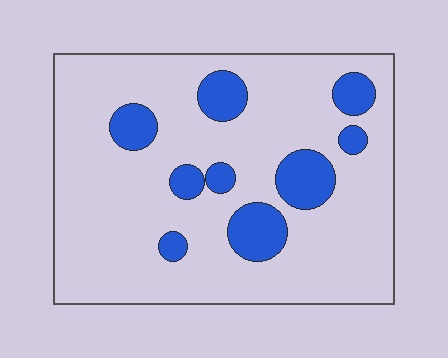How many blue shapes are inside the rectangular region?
9.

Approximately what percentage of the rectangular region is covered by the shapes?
Approximately 15%.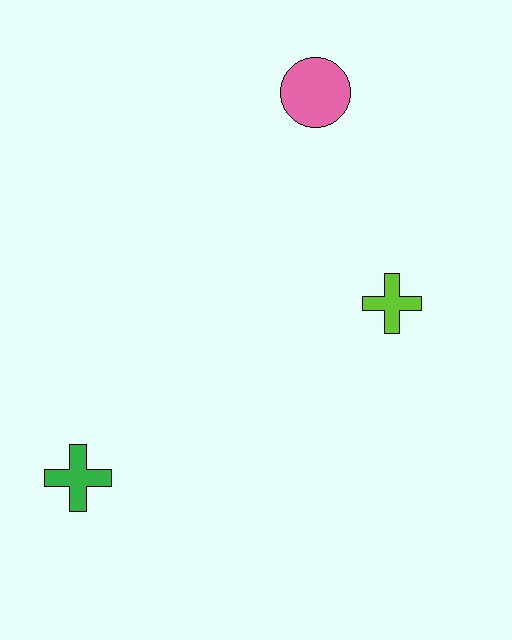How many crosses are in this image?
There are 2 crosses.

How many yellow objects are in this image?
There are no yellow objects.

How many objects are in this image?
There are 3 objects.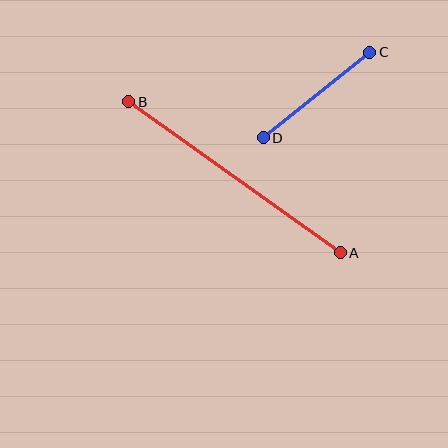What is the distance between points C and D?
The distance is approximately 137 pixels.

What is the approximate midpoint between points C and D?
The midpoint is at approximately (317, 95) pixels.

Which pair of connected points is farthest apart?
Points A and B are farthest apart.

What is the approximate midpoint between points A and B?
The midpoint is at approximately (235, 177) pixels.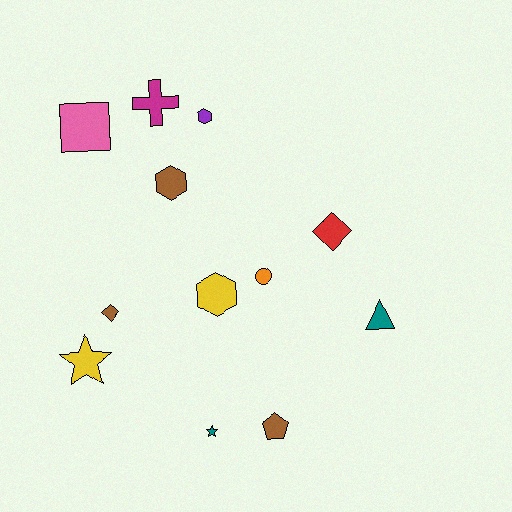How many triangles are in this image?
There is 1 triangle.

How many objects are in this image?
There are 12 objects.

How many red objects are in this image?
There is 1 red object.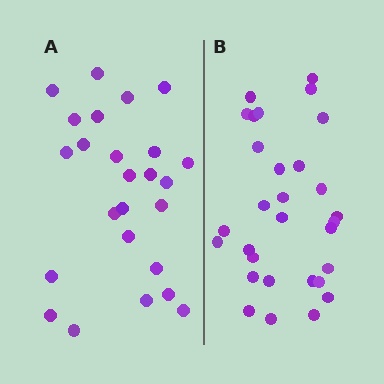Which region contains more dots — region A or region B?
Region B (the right region) has more dots.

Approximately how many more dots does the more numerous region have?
Region B has about 5 more dots than region A.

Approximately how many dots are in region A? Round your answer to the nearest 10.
About 20 dots. (The exact count is 25, which rounds to 20.)